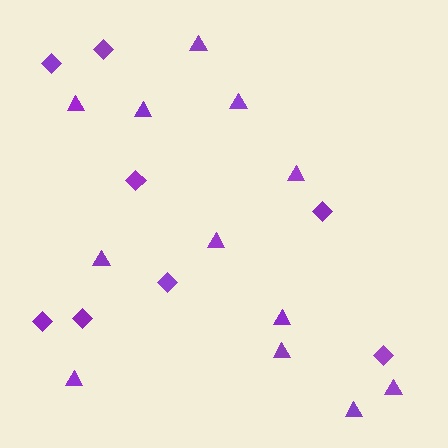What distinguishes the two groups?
There are 2 groups: one group of triangles (12) and one group of diamonds (8).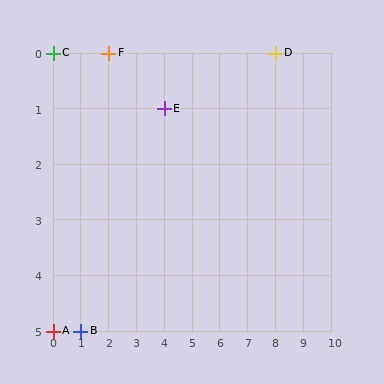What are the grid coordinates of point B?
Point B is at grid coordinates (1, 5).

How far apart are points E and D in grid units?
Points E and D are 4 columns and 1 row apart (about 4.1 grid units diagonally).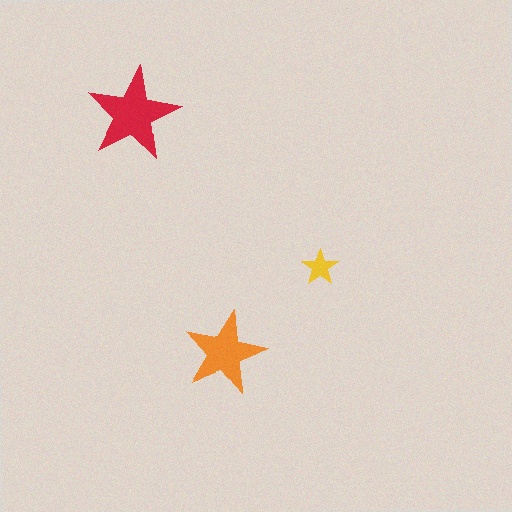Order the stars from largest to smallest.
the red one, the orange one, the yellow one.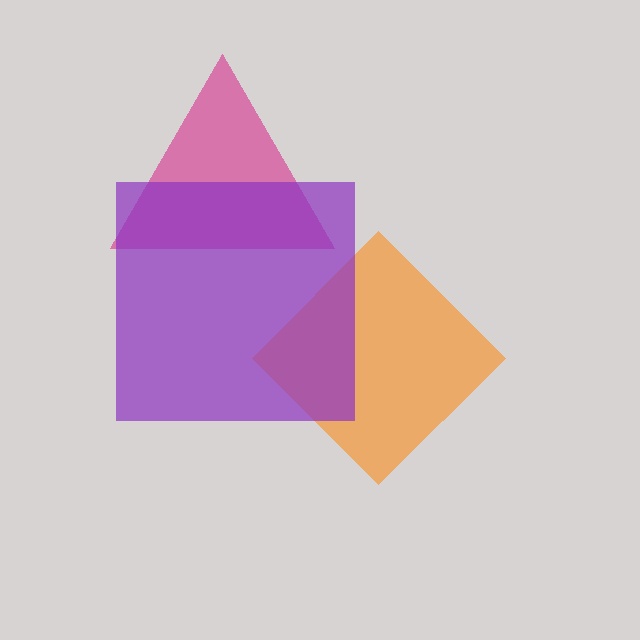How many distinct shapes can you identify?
There are 3 distinct shapes: an orange diamond, a magenta triangle, a purple square.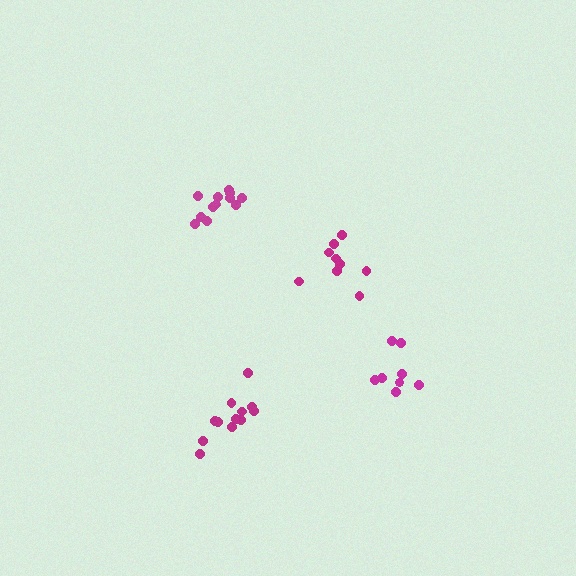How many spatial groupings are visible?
There are 4 spatial groupings.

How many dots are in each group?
Group 1: 8 dots, Group 2: 12 dots, Group 3: 12 dots, Group 4: 9 dots (41 total).